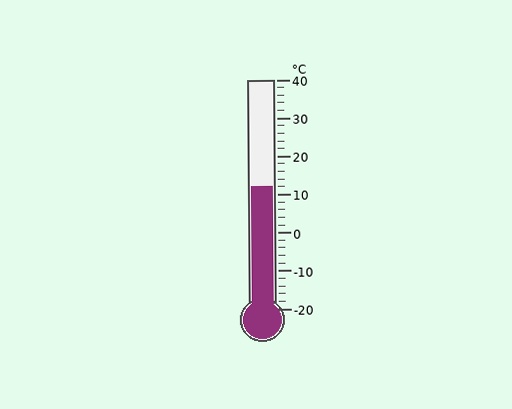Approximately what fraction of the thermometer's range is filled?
The thermometer is filled to approximately 55% of its range.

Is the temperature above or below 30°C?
The temperature is below 30°C.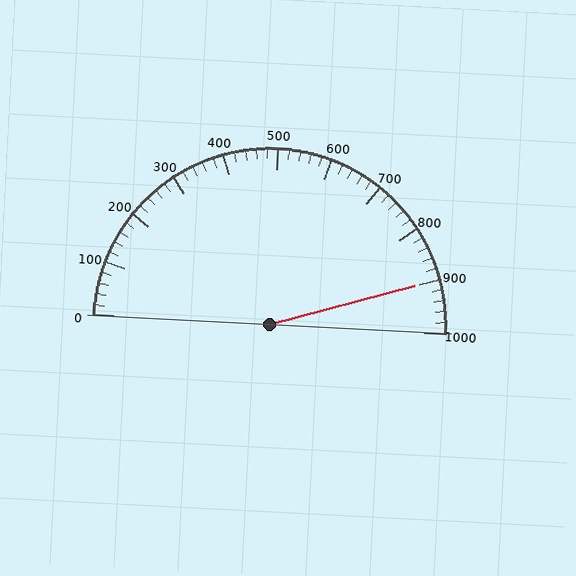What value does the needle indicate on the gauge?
The needle indicates approximately 900.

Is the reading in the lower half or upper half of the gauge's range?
The reading is in the upper half of the range (0 to 1000).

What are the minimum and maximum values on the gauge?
The gauge ranges from 0 to 1000.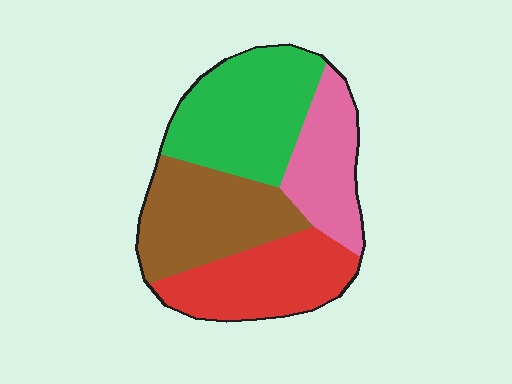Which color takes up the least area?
Pink, at roughly 20%.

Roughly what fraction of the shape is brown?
Brown covers roughly 25% of the shape.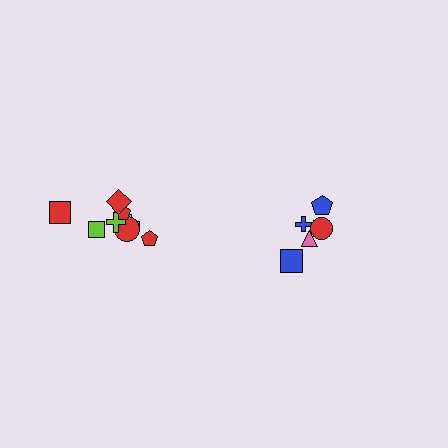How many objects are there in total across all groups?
There are 13 objects.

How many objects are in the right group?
There are 5 objects.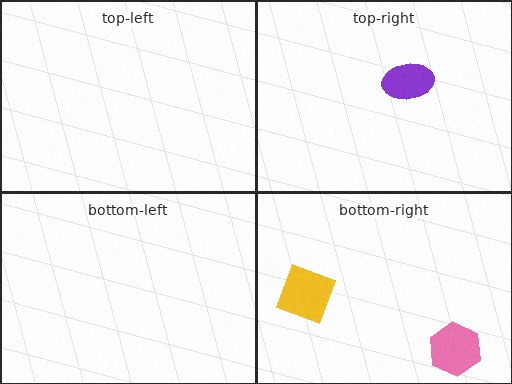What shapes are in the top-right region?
The purple ellipse.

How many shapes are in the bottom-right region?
2.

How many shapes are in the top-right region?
1.